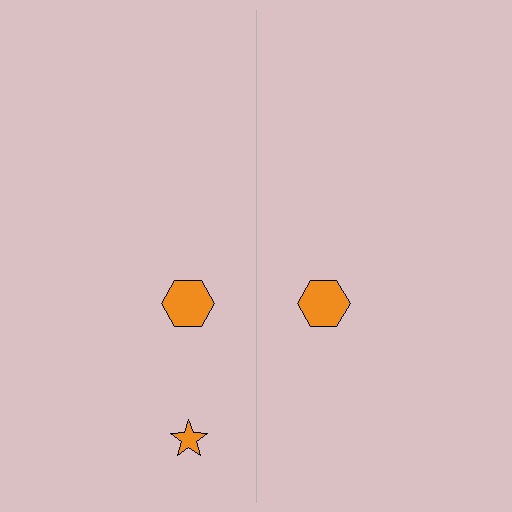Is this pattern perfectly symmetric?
No, the pattern is not perfectly symmetric. A orange star is missing from the right side.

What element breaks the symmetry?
A orange star is missing from the right side.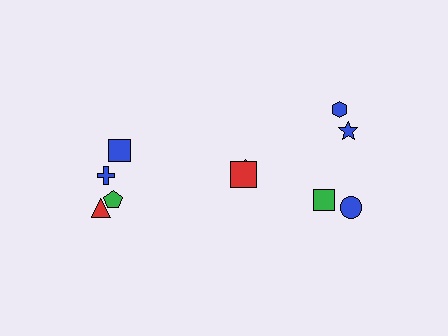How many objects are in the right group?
There are 6 objects.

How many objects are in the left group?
There are 4 objects.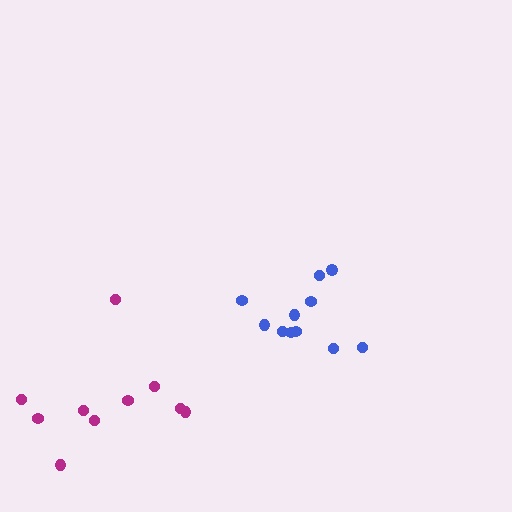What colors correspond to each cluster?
The clusters are colored: blue, magenta.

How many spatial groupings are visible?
There are 2 spatial groupings.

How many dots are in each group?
Group 1: 11 dots, Group 2: 11 dots (22 total).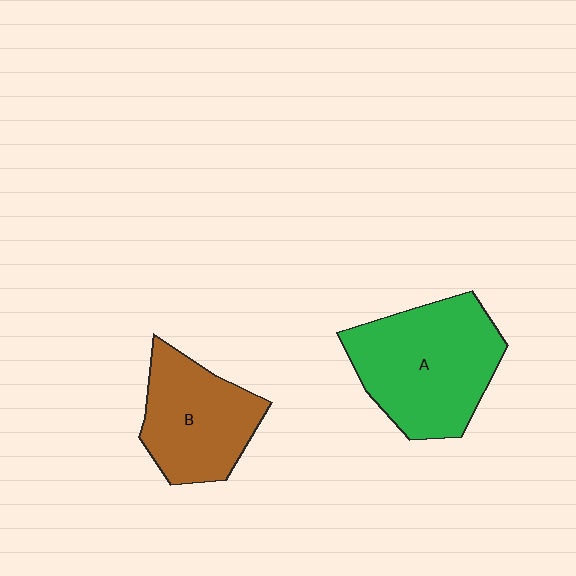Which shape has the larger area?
Shape A (green).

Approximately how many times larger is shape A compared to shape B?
Approximately 1.3 times.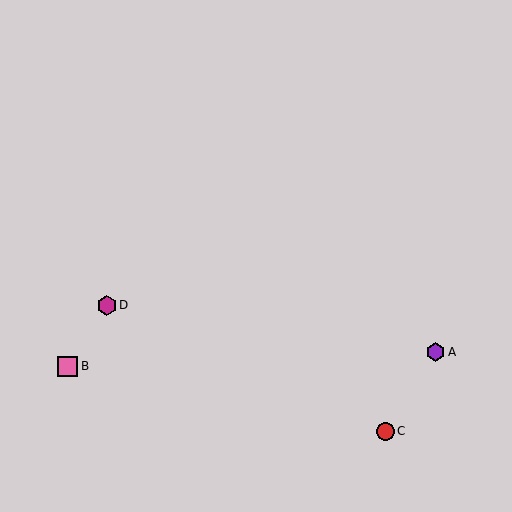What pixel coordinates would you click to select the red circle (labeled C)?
Click at (385, 431) to select the red circle C.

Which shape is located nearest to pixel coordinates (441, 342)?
The purple hexagon (labeled A) at (436, 352) is nearest to that location.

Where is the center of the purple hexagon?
The center of the purple hexagon is at (436, 352).